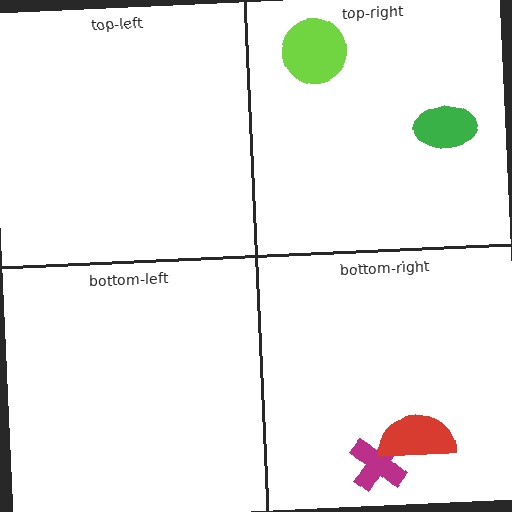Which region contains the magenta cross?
The bottom-right region.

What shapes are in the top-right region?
The lime circle, the green ellipse.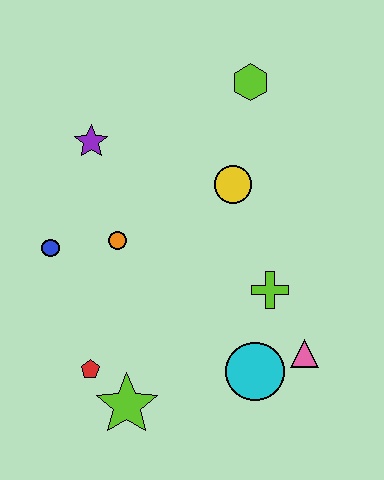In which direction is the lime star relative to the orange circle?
The lime star is below the orange circle.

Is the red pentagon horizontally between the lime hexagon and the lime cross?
No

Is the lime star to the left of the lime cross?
Yes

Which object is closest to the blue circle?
The orange circle is closest to the blue circle.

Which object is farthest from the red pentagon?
The lime hexagon is farthest from the red pentagon.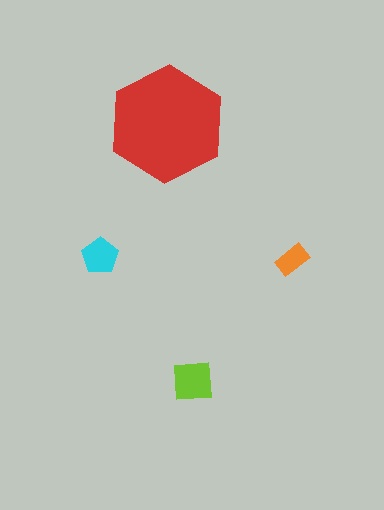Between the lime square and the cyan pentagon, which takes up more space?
The lime square.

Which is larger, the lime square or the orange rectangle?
The lime square.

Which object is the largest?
The red hexagon.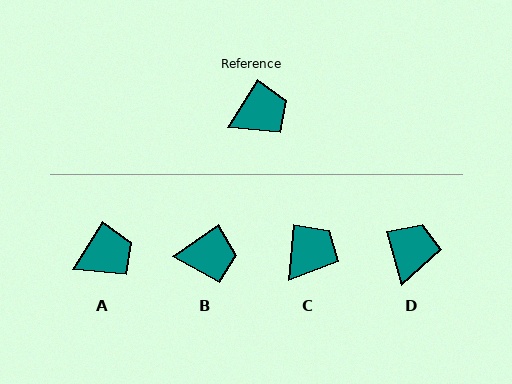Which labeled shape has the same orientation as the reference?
A.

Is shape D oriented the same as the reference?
No, it is off by about 48 degrees.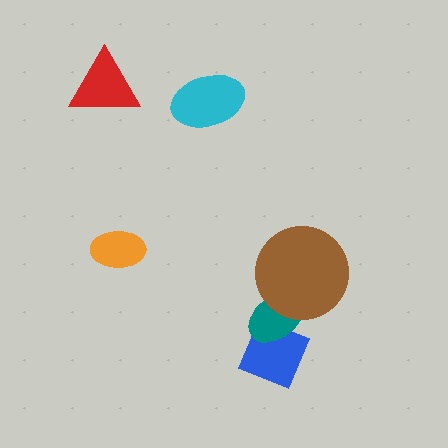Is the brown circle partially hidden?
No, no other shape covers it.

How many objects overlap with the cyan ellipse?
0 objects overlap with the cyan ellipse.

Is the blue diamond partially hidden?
Yes, it is partially covered by another shape.